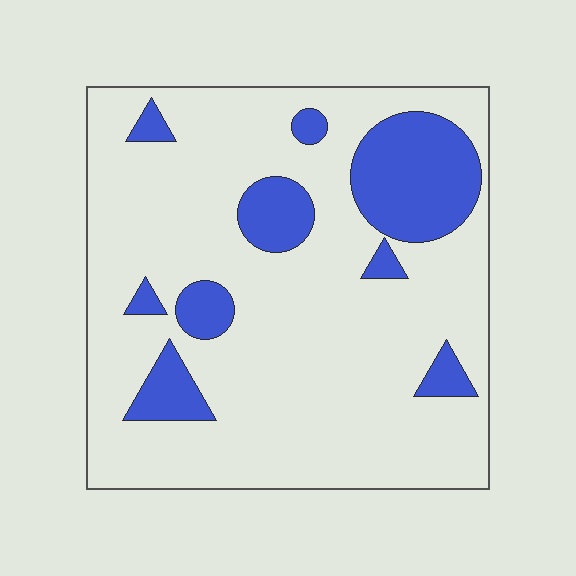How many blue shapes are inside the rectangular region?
9.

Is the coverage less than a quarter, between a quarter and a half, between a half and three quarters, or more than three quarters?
Less than a quarter.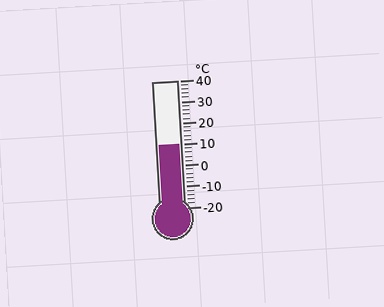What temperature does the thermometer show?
The thermometer shows approximately 10°C.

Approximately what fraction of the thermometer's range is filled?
The thermometer is filled to approximately 50% of its range.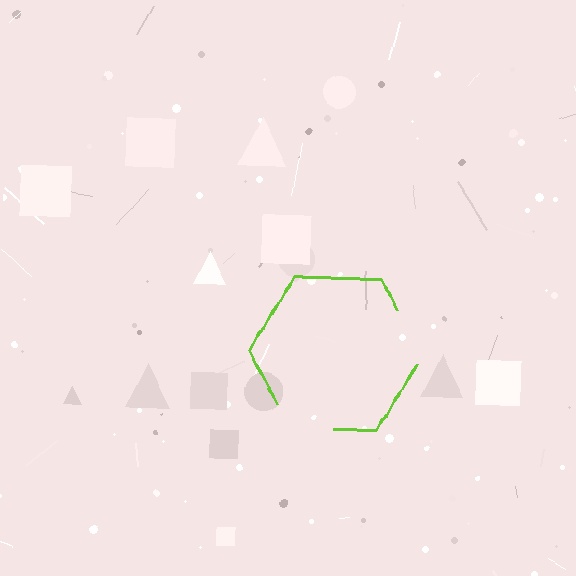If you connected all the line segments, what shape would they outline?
They would outline a hexagon.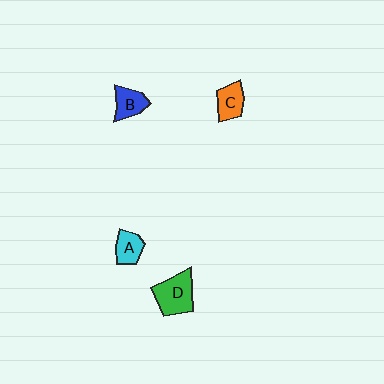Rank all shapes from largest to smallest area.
From largest to smallest: D (green), C (orange), B (blue), A (cyan).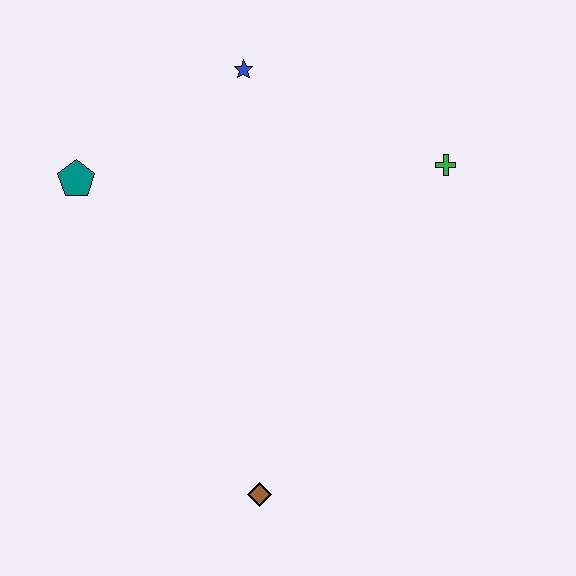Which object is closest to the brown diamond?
The teal pentagon is closest to the brown diamond.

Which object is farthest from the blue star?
The brown diamond is farthest from the blue star.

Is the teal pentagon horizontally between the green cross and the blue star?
No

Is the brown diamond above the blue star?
No